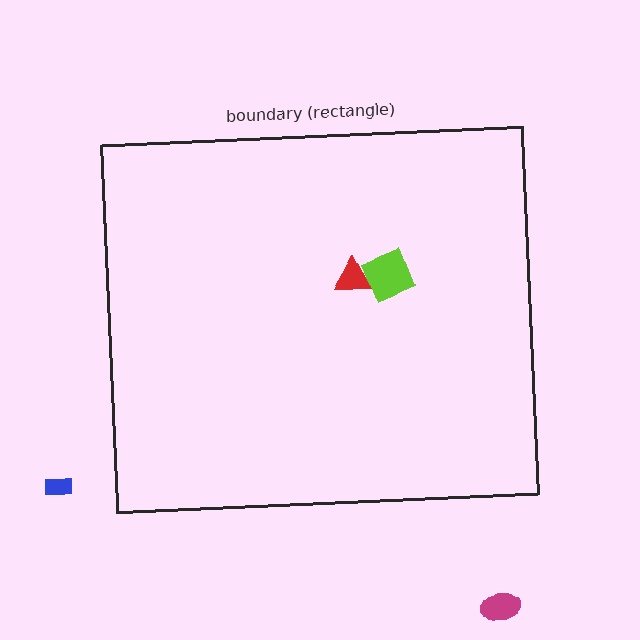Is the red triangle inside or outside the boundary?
Inside.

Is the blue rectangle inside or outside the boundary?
Outside.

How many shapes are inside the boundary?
2 inside, 2 outside.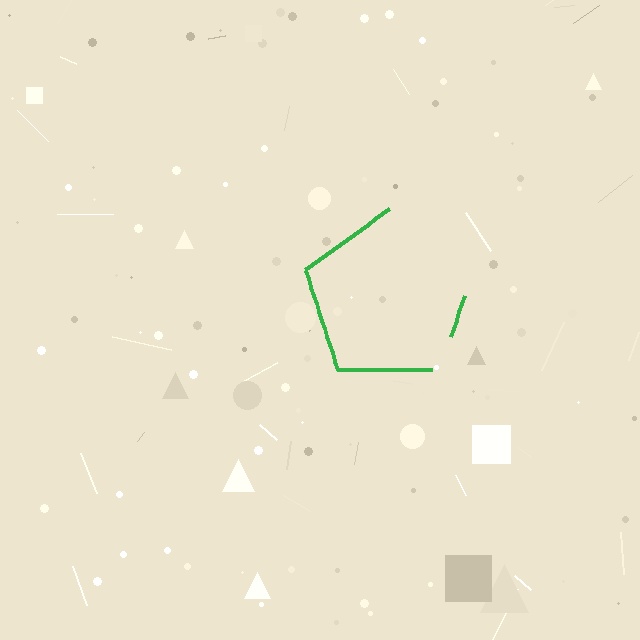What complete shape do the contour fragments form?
The contour fragments form a pentagon.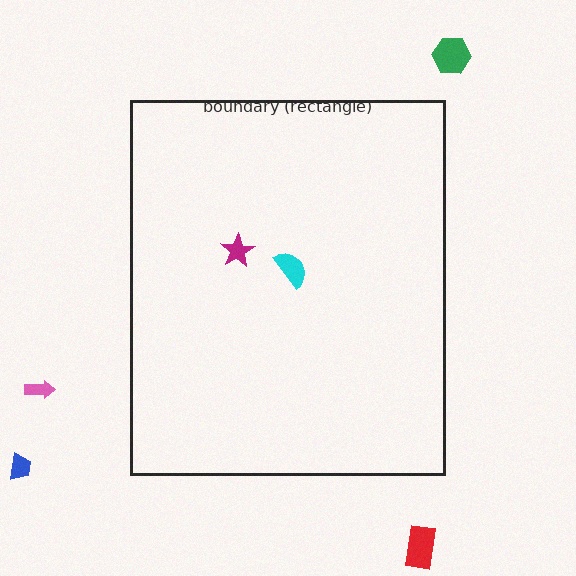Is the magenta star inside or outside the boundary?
Inside.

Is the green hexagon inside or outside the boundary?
Outside.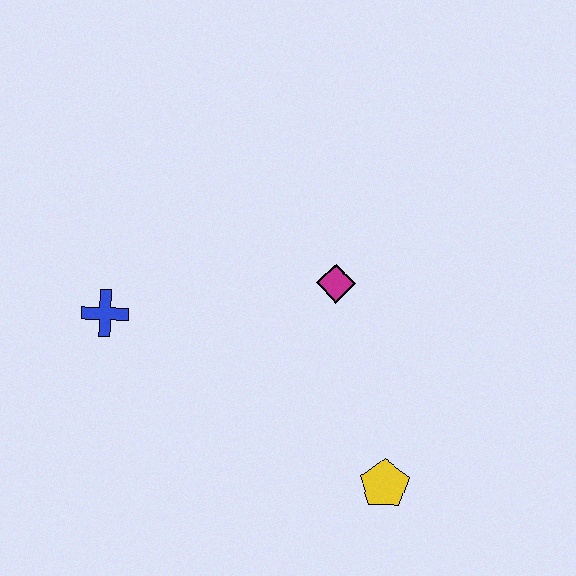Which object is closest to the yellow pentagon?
The magenta diamond is closest to the yellow pentagon.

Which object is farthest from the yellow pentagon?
The blue cross is farthest from the yellow pentagon.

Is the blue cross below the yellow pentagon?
No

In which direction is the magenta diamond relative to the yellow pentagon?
The magenta diamond is above the yellow pentagon.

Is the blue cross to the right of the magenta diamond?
No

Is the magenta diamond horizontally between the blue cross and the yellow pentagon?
Yes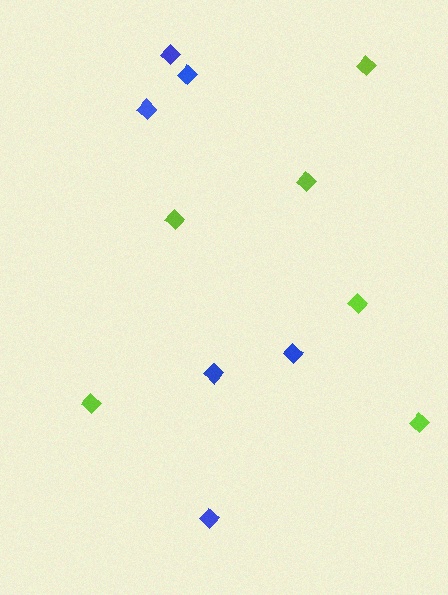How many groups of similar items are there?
There are 2 groups: one group of lime diamonds (6) and one group of blue diamonds (6).